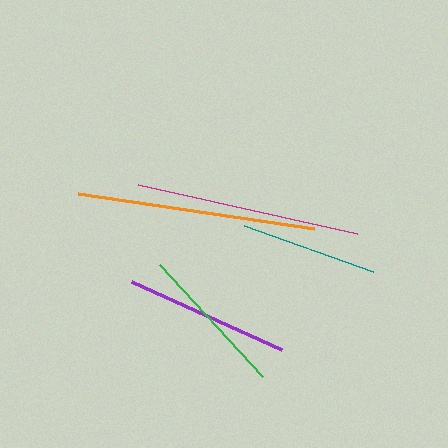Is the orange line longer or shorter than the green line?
The orange line is longer than the green line.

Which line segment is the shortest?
The teal line is the shortest at approximately 137 pixels.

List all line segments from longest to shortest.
From longest to shortest: orange, magenta, purple, green, teal.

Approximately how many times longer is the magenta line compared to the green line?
The magenta line is approximately 1.5 times the length of the green line.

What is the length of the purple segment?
The purple segment is approximately 165 pixels long.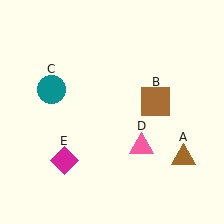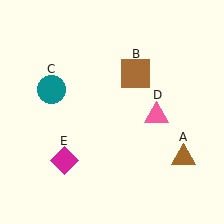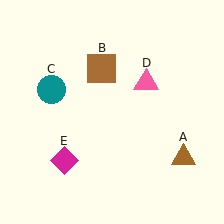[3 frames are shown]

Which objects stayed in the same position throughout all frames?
Brown triangle (object A) and teal circle (object C) and magenta diamond (object E) remained stationary.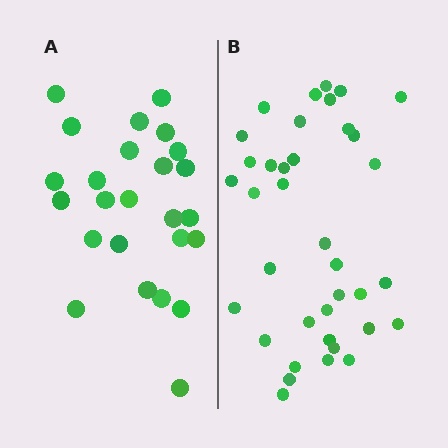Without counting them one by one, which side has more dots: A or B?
Region B (the right region) has more dots.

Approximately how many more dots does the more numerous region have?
Region B has roughly 12 or so more dots than region A.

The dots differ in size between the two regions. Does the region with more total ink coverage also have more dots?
No. Region A has more total ink coverage because its dots are larger, but region B actually contains more individual dots. Total area can be misleading — the number of items is what matters here.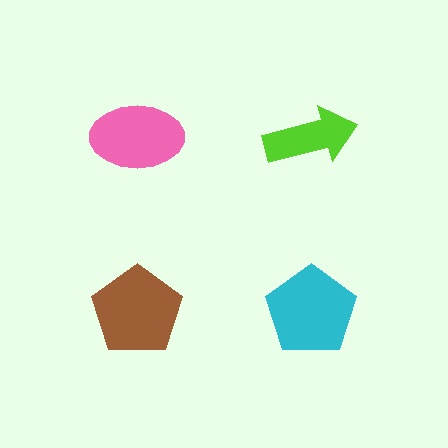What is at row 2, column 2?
A cyan pentagon.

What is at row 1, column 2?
A lime arrow.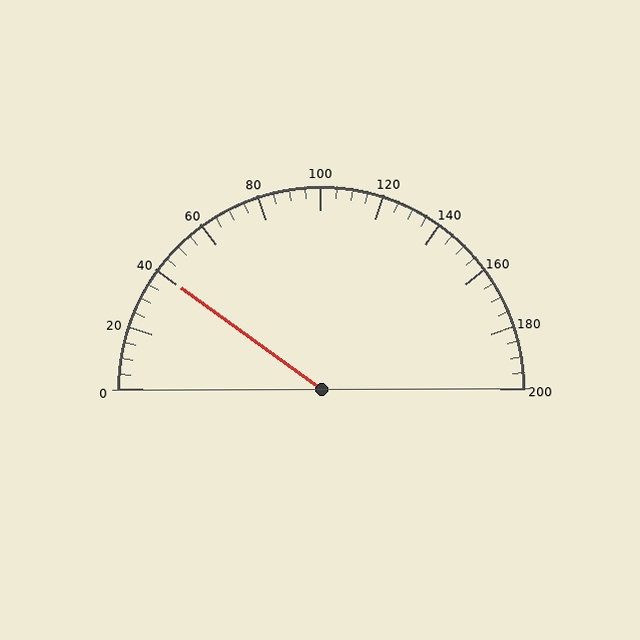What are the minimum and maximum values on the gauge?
The gauge ranges from 0 to 200.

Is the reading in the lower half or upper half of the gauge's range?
The reading is in the lower half of the range (0 to 200).